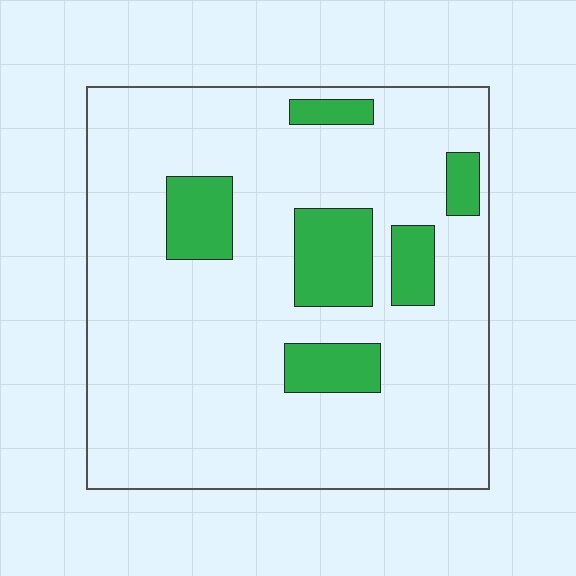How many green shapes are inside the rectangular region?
6.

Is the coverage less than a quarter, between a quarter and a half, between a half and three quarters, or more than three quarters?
Less than a quarter.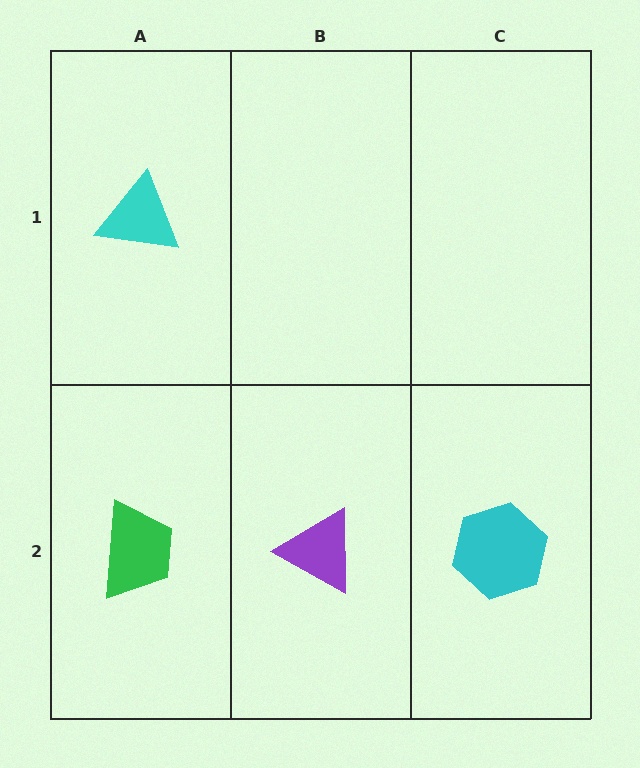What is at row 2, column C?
A cyan hexagon.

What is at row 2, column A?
A green trapezoid.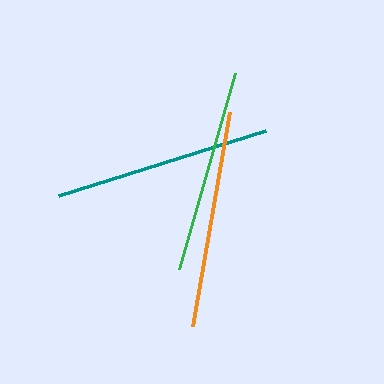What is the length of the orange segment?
The orange segment is approximately 217 pixels long.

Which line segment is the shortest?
The green line is the shortest at approximately 204 pixels.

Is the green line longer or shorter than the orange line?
The orange line is longer than the green line.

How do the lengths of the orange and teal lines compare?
The orange and teal lines are approximately the same length.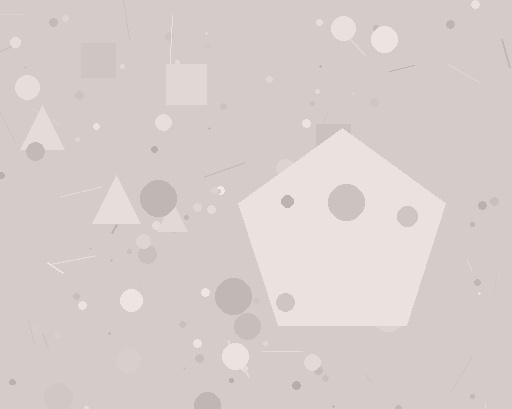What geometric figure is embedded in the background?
A pentagon is embedded in the background.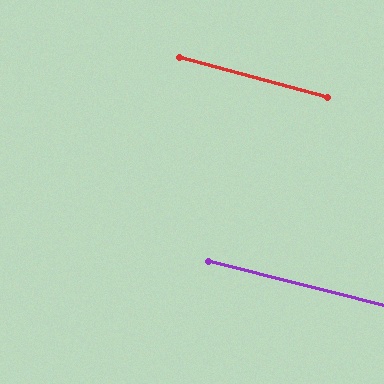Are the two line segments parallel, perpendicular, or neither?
Parallel — their directions differ by only 0.9°.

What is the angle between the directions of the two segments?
Approximately 1 degree.